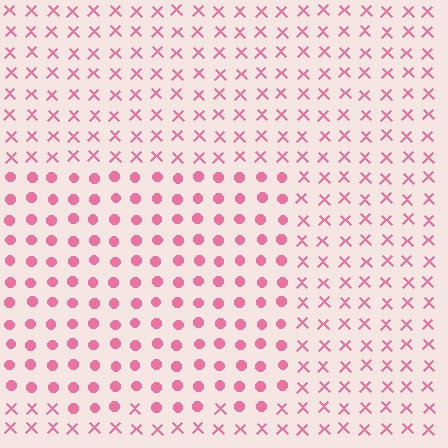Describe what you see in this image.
The image is filled with small pink elements arranged in a uniform grid. A rectangle-shaped region contains circles, while the surrounding area contains X marks. The boundary is defined purely by the change in element shape.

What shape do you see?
I see a rectangle.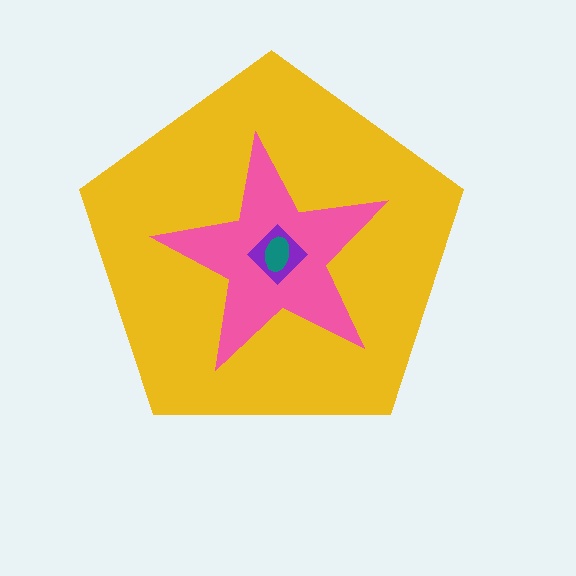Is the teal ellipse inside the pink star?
Yes.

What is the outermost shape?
The yellow pentagon.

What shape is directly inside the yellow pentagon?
The pink star.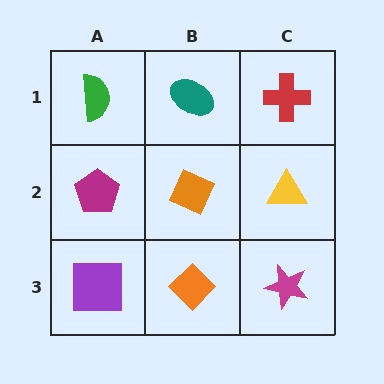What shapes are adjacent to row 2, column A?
A green semicircle (row 1, column A), a purple square (row 3, column A), an orange diamond (row 2, column B).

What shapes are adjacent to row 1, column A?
A magenta pentagon (row 2, column A), a teal ellipse (row 1, column B).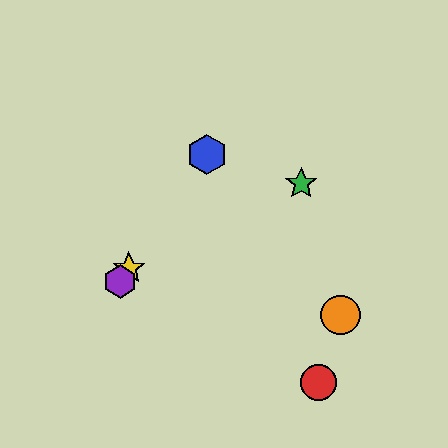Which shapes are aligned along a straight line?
The blue hexagon, the yellow star, the purple hexagon are aligned along a straight line.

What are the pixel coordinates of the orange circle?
The orange circle is at (340, 315).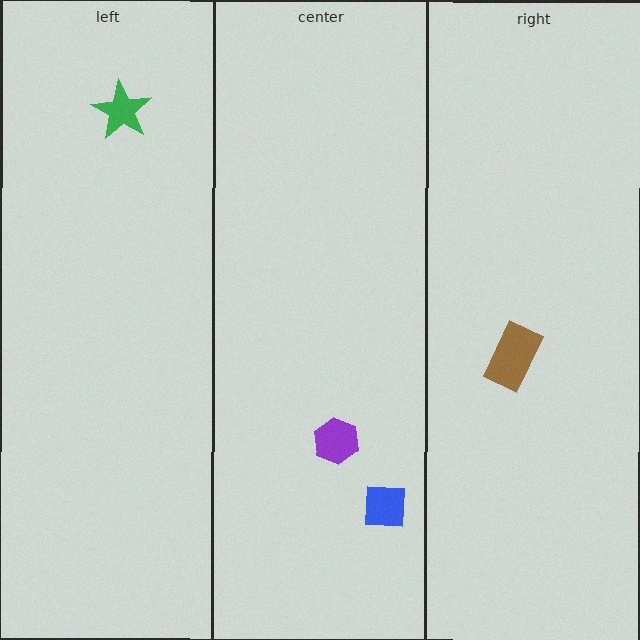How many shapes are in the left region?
1.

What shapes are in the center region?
The purple hexagon, the blue square.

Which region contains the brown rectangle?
The right region.